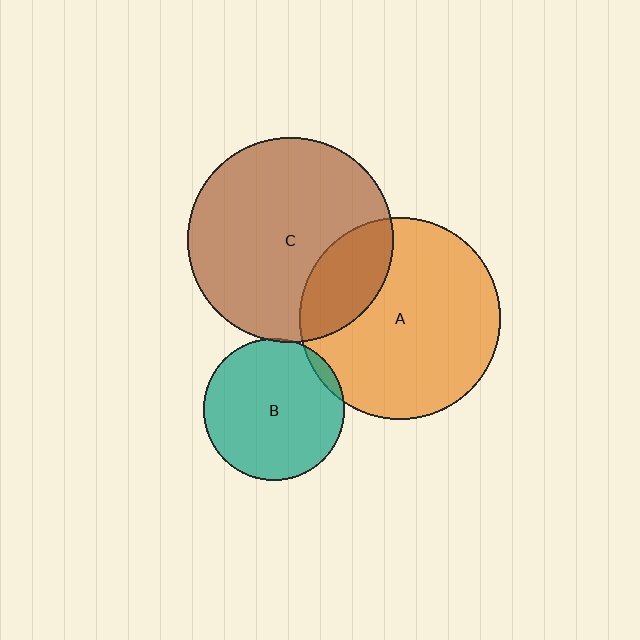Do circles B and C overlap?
Yes.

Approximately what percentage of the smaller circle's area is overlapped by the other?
Approximately 5%.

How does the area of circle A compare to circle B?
Approximately 2.0 times.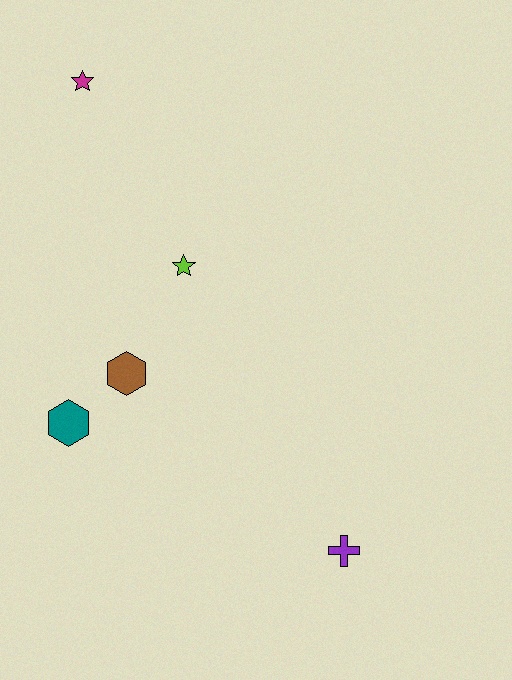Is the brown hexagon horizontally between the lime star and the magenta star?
Yes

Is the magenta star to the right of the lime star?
No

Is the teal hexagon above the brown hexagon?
No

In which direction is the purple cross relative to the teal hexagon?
The purple cross is to the right of the teal hexagon.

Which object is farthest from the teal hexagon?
The magenta star is farthest from the teal hexagon.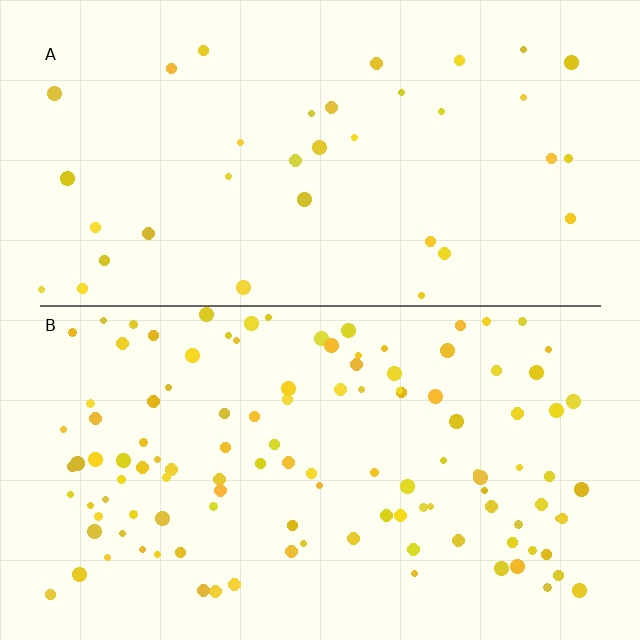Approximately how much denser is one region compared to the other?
Approximately 3.3× — region B over region A.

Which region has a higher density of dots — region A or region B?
B (the bottom).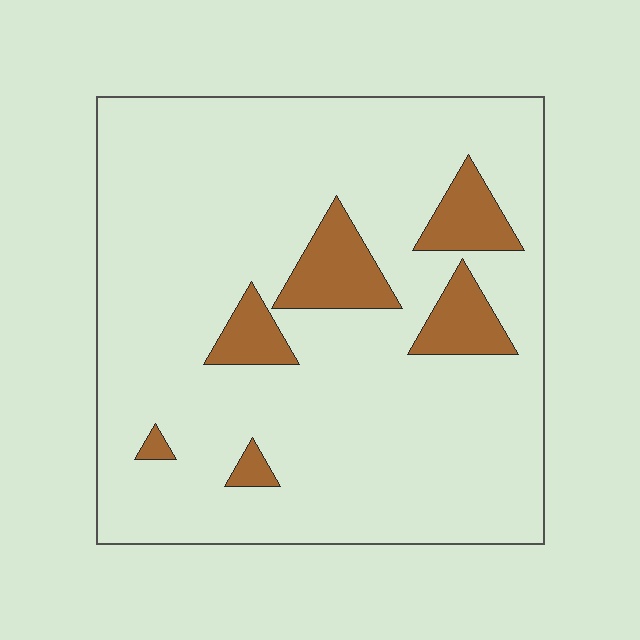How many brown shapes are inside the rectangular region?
6.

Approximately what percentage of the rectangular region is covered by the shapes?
Approximately 10%.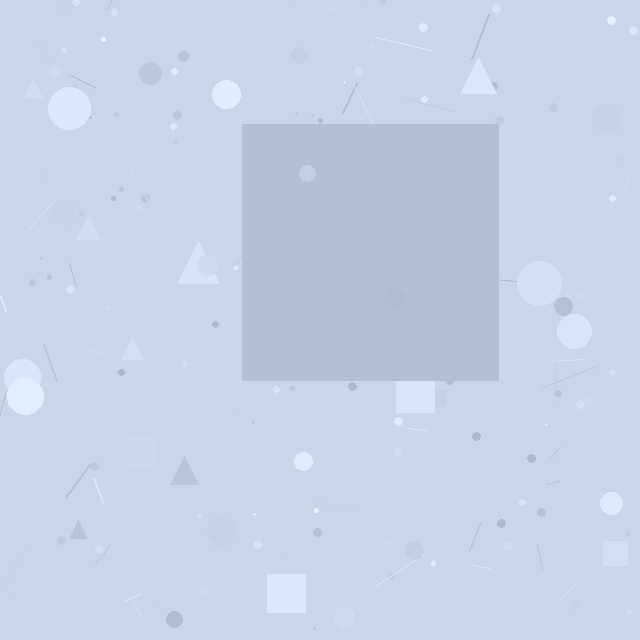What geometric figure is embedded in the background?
A square is embedded in the background.